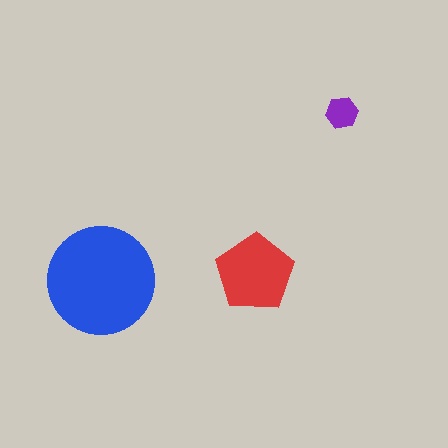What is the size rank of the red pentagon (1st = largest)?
2nd.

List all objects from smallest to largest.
The purple hexagon, the red pentagon, the blue circle.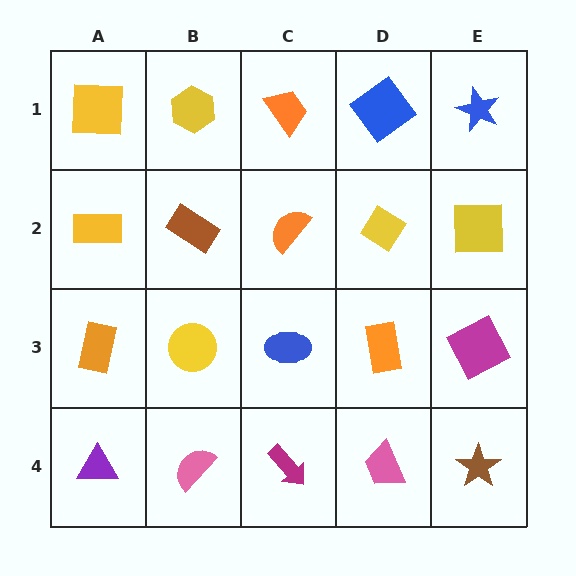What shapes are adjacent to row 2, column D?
A blue diamond (row 1, column D), an orange rectangle (row 3, column D), an orange semicircle (row 2, column C), a yellow square (row 2, column E).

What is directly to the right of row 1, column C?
A blue diamond.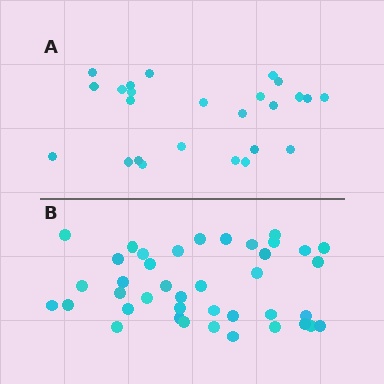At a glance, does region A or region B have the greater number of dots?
Region B (the bottom region) has more dots.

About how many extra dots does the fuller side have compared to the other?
Region B has approximately 15 more dots than region A.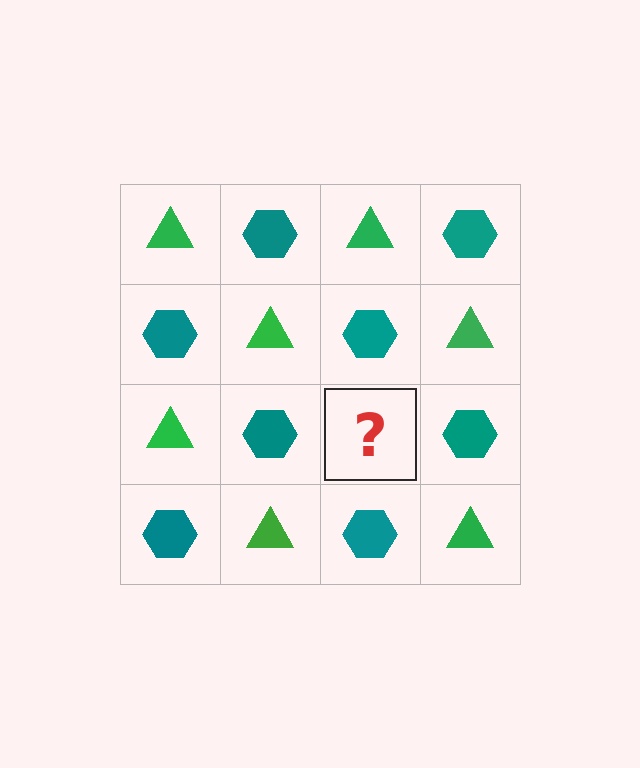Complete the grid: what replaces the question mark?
The question mark should be replaced with a green triangle.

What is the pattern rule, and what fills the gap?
The rule is that it alternates green triangle and teal hexagon in a checkerboard pattern. The gap should be filled with a green triangle.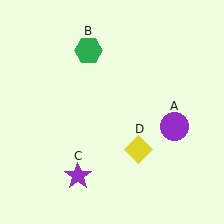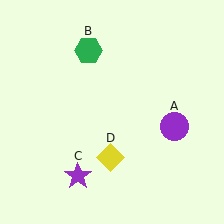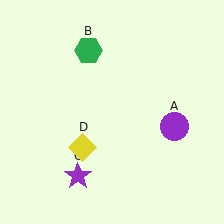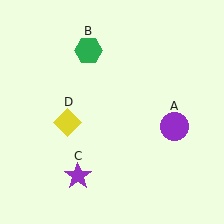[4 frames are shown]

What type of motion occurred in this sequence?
The yellow diamond (object D) rotated clockwise around the center of the scene.